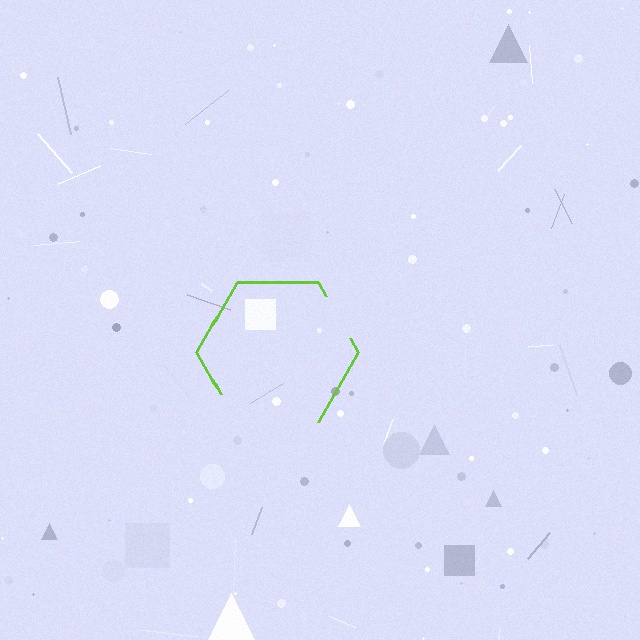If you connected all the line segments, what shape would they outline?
They would outline a hexagon.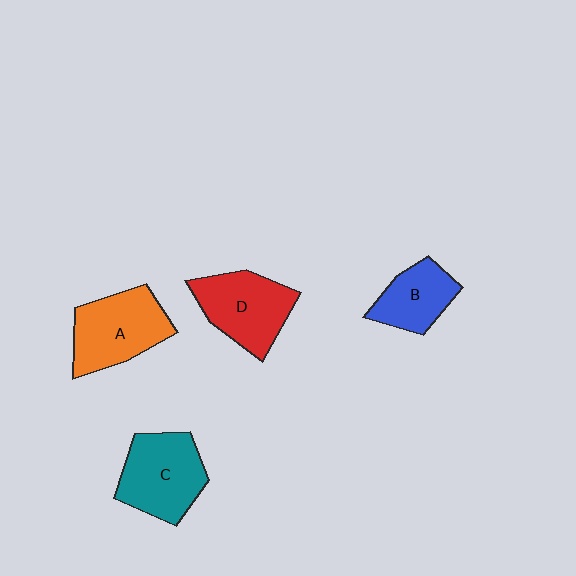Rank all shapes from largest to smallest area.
From largest to smallest: C (teal), A (orange), D (red), B (blue).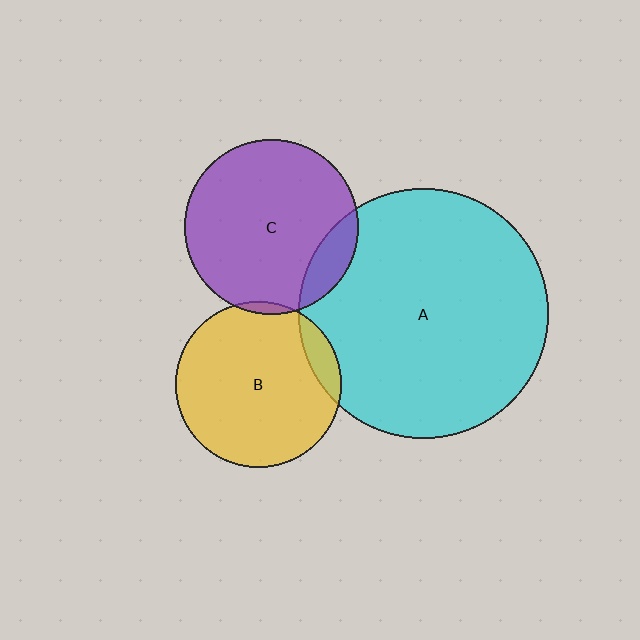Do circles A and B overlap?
Yes.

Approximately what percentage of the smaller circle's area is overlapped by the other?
Approximately 10%.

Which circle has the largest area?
Circle A (cyan).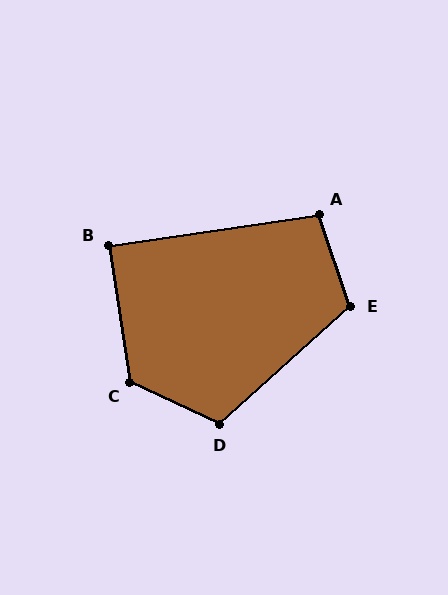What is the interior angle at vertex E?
Approximately 113 degrees (obtuse).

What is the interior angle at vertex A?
Approximately 100 degrees (obtuse).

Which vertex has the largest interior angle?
C, at approximately 124 degrees.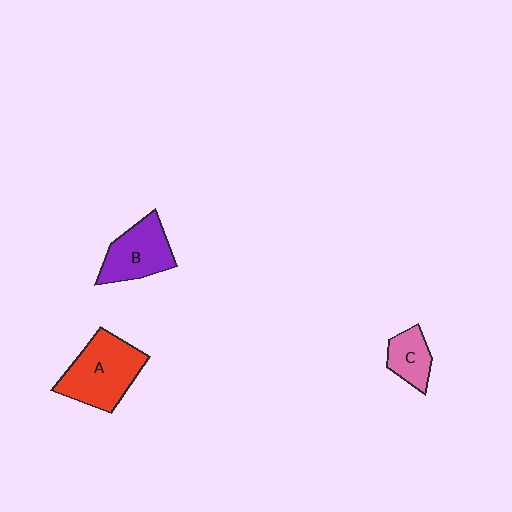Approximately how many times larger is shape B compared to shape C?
Approximately 1.6 times.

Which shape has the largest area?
Shape A (red).